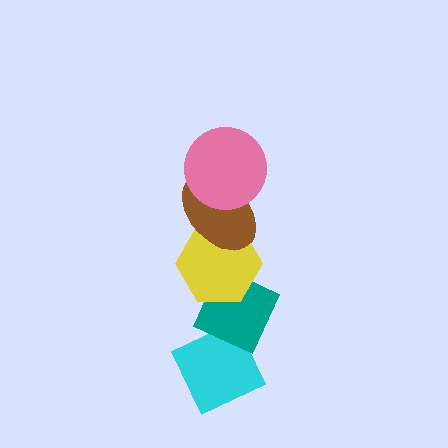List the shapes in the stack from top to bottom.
From top to bottom: the pink circle, the brown ellipse, the yellow hexagon, the teal diamond, the cyan diamond.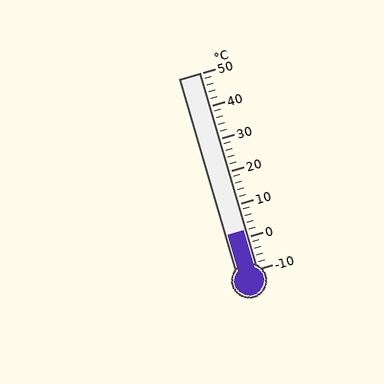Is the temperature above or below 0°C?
The temperature is above 0°C.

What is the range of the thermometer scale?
The thermometer scale ranges from -10°C to 50°C.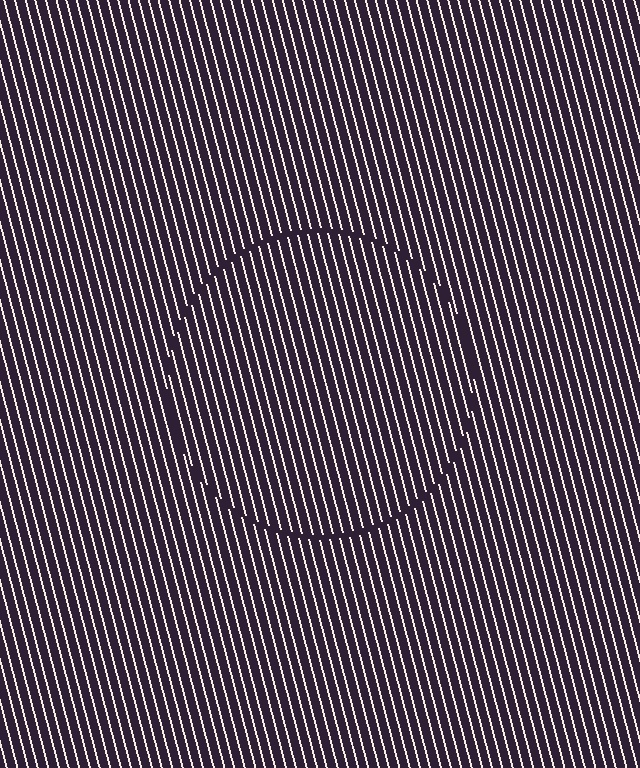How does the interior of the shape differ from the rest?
The interior of the shape contains the same grating, shifted by half a period — the contour is defined by the phase discontinuity where line-ends from the inner and outer gratings abut.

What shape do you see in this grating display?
An illusory circle. The interior of the shape contains the same grating, shifted by half a period — the contour is defined by the phase discontinuity where line-ends from the inner and outer gratings abut.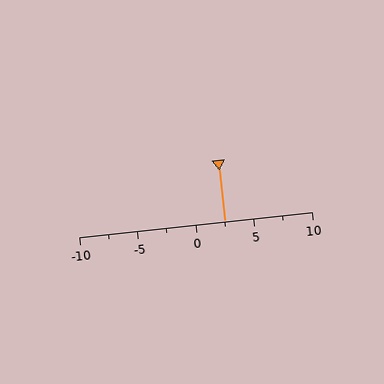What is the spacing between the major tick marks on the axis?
The major ticks are spaced 5 apart.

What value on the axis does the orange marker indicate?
The marker indicates approximately 2.5.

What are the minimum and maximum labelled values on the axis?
The axis runs from -10 to 10.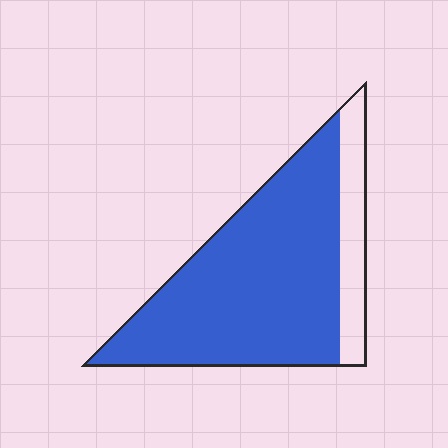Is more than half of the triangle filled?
Yes.